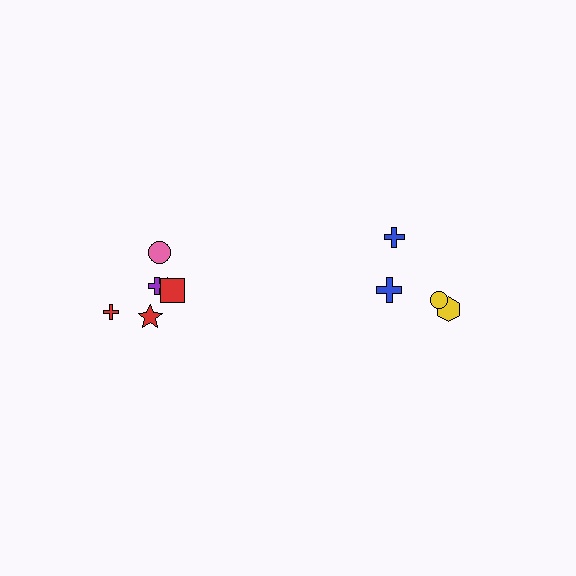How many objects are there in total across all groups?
There are 10 objects.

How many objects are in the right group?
There are 4 objects.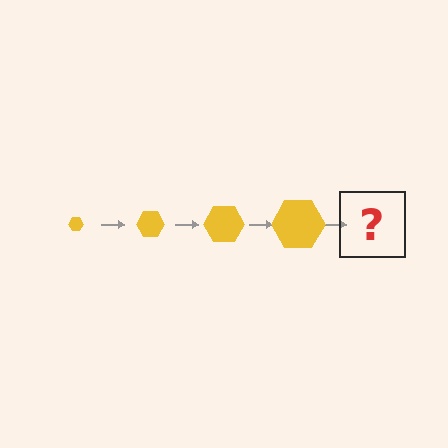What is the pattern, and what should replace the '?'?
The pattern is that the hexagon gets progressively larger each step. The '?' should be a yellow hexagon, larger than the previous one.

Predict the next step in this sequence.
The next step is a yellow hexagon, larger than the previous one.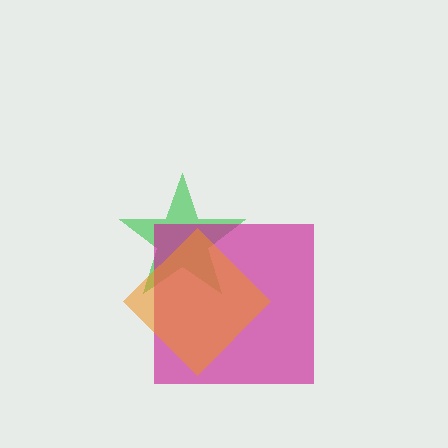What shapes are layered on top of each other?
The layered shapes are: a green star, a magenta square, an orange diamond.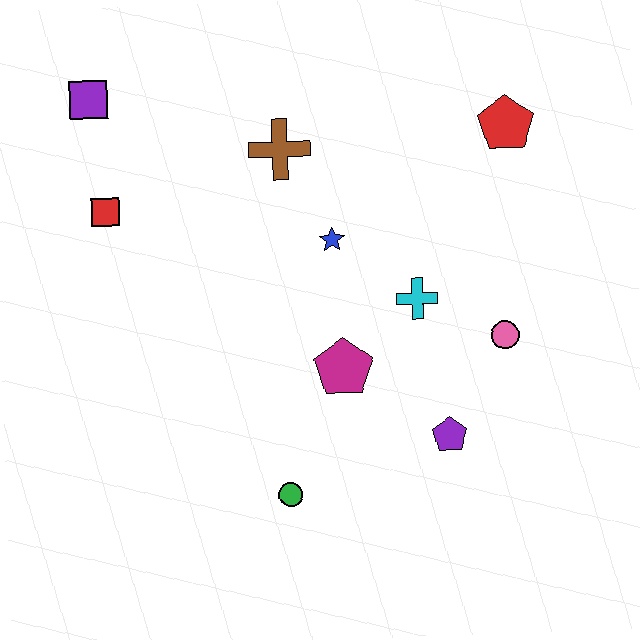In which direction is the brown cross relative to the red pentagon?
The brown cross is to the left of the red pentagon.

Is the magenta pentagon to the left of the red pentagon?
Yes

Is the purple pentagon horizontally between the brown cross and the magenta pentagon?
No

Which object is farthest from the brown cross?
The green circle is farthest from the brown cross.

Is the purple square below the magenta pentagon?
No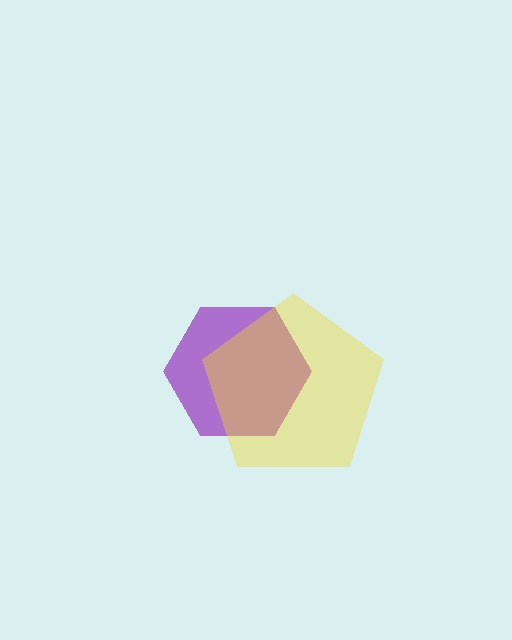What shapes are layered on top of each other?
The layered shapes are: a purple hexagon, a yellow pentagon.